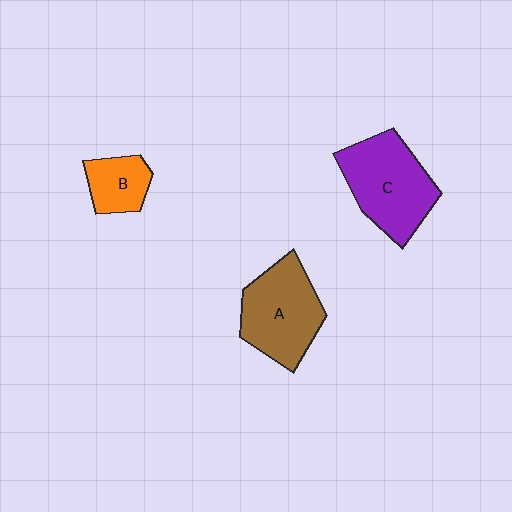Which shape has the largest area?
Shape C (purple).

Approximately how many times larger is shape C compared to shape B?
Approximately 2.2 times.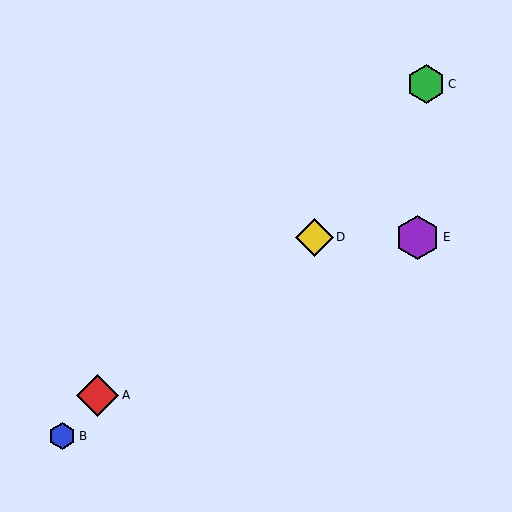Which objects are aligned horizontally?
Objects D, E are aligned horizontally.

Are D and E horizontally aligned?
Yes, both are at y≈237.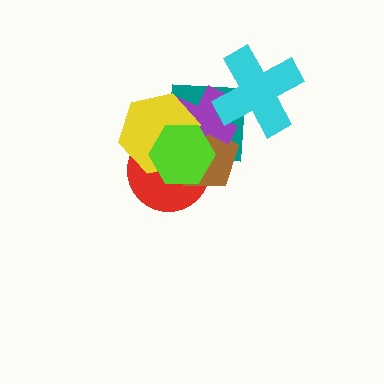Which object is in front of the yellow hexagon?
The lime hexagon is in front of the yellow hexagon.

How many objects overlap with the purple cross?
6 objects overlap with the purple cross.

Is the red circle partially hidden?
Yes, it is partially covered by another shape.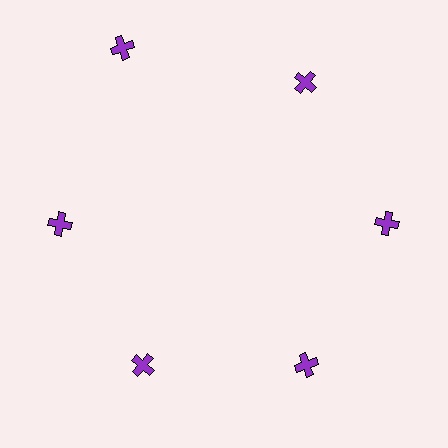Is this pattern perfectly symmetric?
No. The 6 purple crosses are arranged in a ring, but one element near the 11 o'clock position is pushed outward from the center, breaking the 6-fold rotational symmetry.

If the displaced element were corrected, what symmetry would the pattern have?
It would have 6-fold rotational symmetry — the pattern would map onto itself every 60 degrees.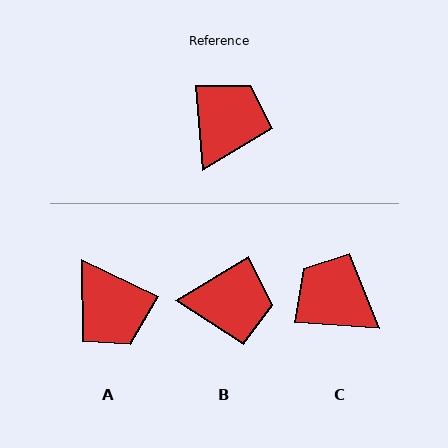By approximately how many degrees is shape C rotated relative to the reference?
Approximately 81 degrees counter-clockwise.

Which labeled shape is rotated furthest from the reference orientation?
A, about 120 degrees away.